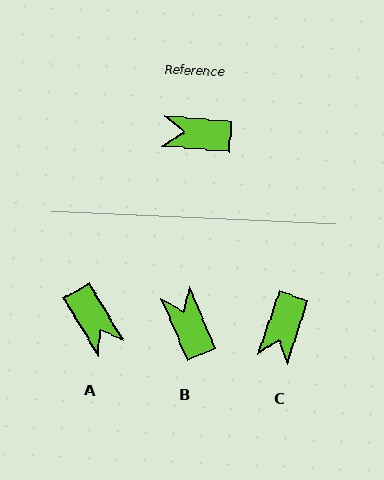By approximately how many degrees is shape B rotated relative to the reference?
Approximately 62 degrees clockwise.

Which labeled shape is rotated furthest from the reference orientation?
A, about 126 degrees away.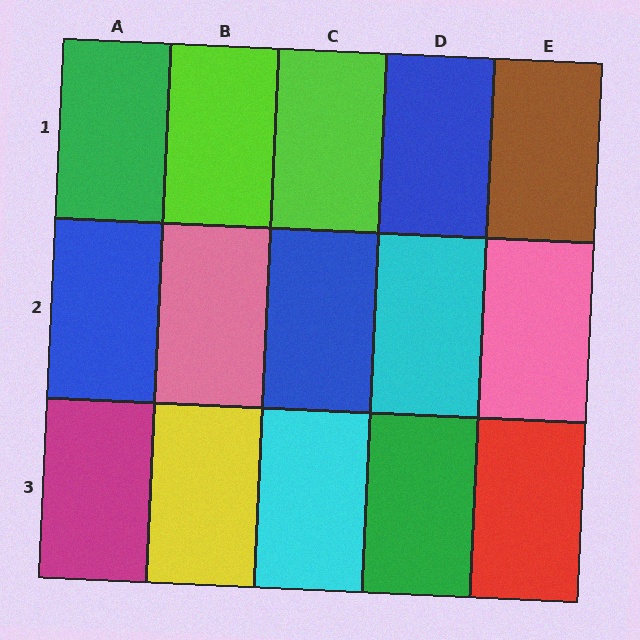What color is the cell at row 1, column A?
Green.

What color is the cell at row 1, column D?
Blue.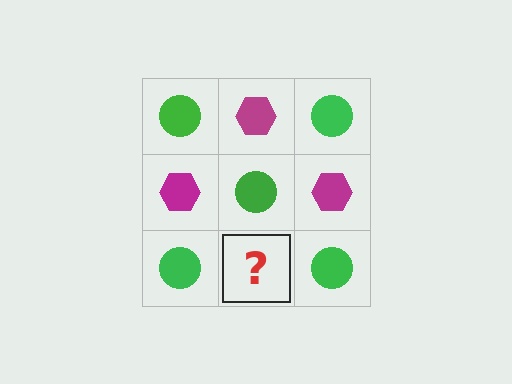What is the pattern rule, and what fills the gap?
The rule is that it alternates green circle and magenta hexagon in a checkerboard pattern. The gap should be filled with a magenta hexagon.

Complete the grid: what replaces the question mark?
The question mark should be replaced with a magenta hexagon.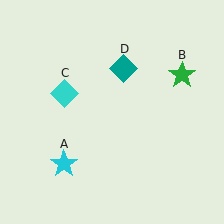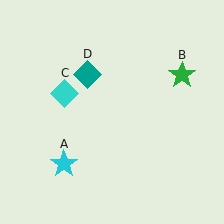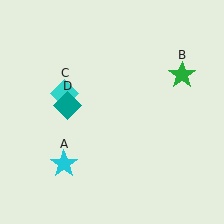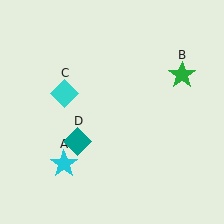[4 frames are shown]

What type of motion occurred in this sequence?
The teal diamond (object D) rotated counterclockwise around the center of the scene.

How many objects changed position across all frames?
1 object changed position: teal diamond (object D).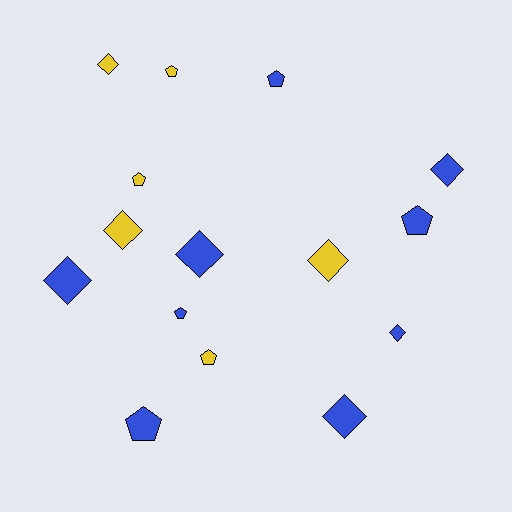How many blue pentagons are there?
There are 4 blue pentagons.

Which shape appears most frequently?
Diamond, with 8 objects.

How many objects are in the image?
There are 15 objects.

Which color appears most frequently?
Blue, with 9 objects.